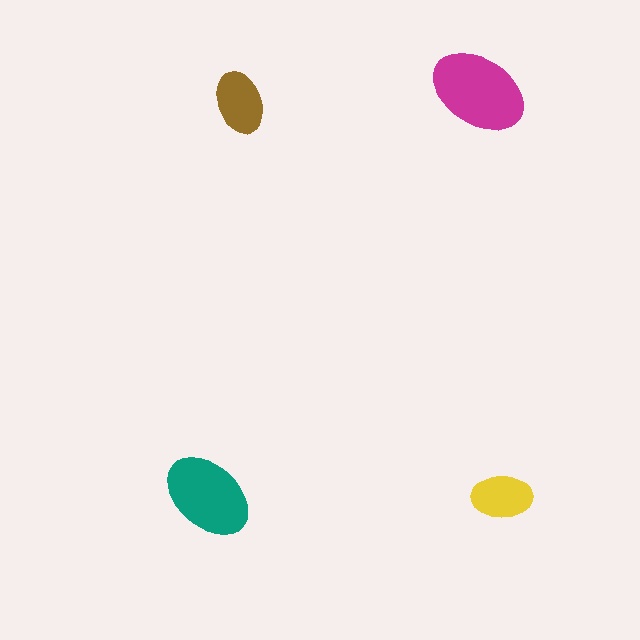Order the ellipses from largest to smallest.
the magenta one, the teal one, the brown one, the yellow one.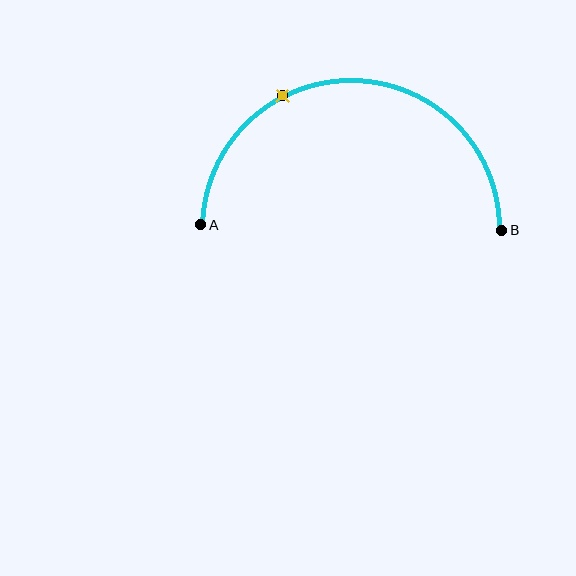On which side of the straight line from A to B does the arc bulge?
The arc bulges above the straight line connecting A and B.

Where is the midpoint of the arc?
The arc midpoint is the point on the curve farthest from the straight line joining A and B. It sits above that line.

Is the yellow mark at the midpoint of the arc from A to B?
No. The yellow mark lies on the arc but is closer to endpoint A. The arc midpoint would be at the point on the curve equidistant along the arc from both A and B.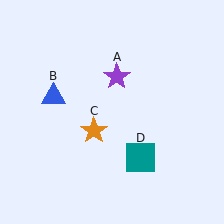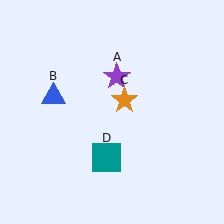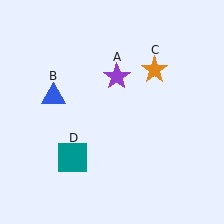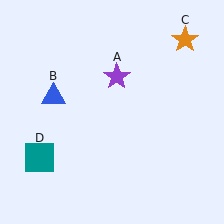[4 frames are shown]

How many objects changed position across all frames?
2 objects changed position: orange star (object C), teal square (object D).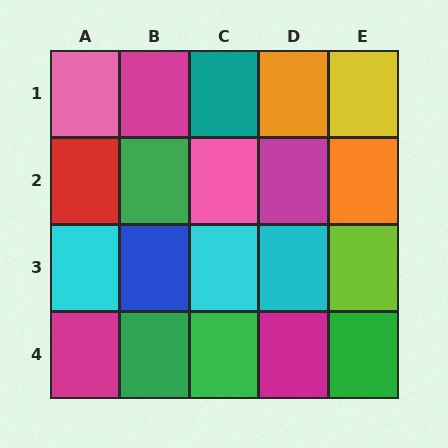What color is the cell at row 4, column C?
Green.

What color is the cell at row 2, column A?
Red.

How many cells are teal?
1 cell is teal.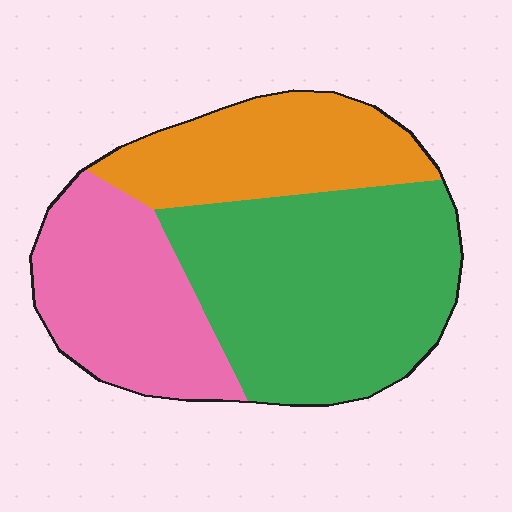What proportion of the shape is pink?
Pink takes up about one quarter (1/4) of the shape.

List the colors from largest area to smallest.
From largest to smallest: green, pink, orange.